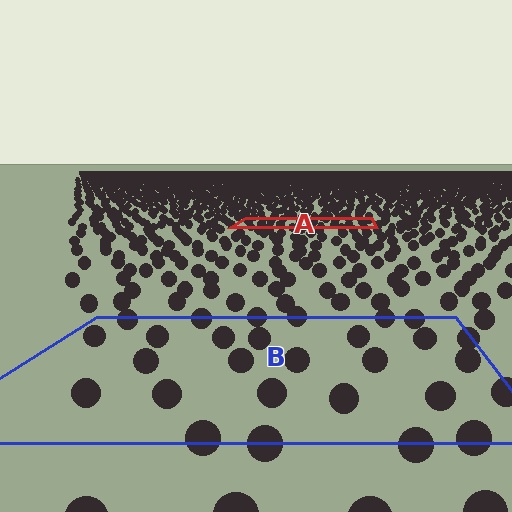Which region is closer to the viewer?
Region B is closer. The texture elements there are larger and more spread out.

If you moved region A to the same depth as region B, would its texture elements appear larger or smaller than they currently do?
They would appear larger. At a closer depth, the same texture elements are projected at a bigger on-screen size.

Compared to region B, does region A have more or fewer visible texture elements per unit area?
Region A has more texture elements per unit area — they are packed more densely because it is farther away.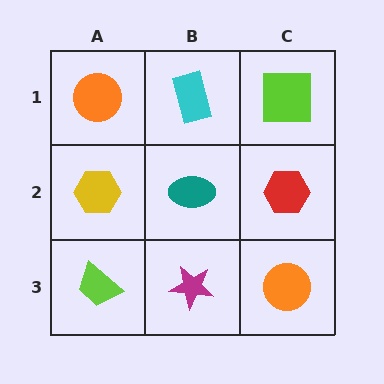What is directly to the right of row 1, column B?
A lime square.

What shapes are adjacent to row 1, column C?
A red hexagon (row 2, column C), a cyan rectangle (row 1, column B).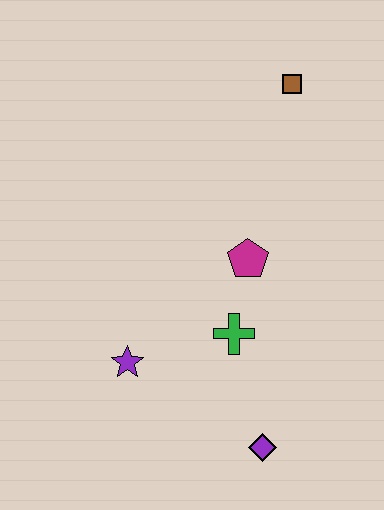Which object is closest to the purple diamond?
The green cross is closest to the purple diamond.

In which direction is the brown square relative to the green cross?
The brown square is above the green cross.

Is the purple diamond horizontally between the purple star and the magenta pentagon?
No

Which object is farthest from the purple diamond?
The brown square is farthest from the purple diamond.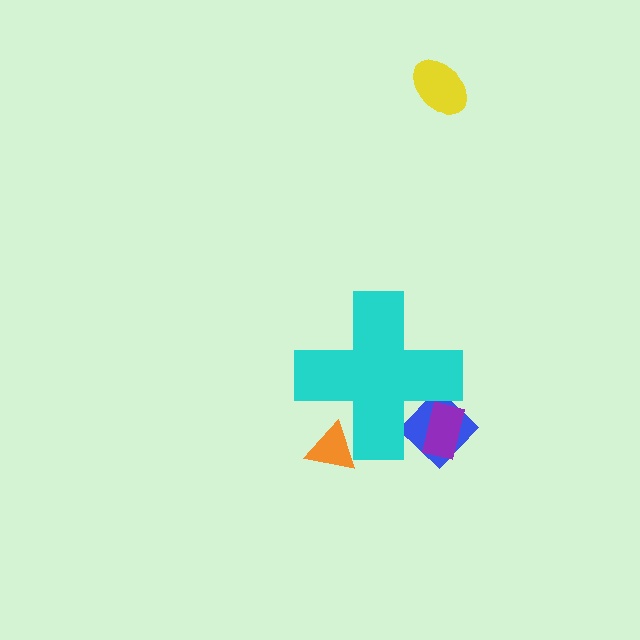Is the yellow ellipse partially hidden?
No, the yellow ellipse is fully visible.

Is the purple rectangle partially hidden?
Yes, the purple rectangle is partially hidden behind the cyan cross.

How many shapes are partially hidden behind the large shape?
3 shapes are partially hidden.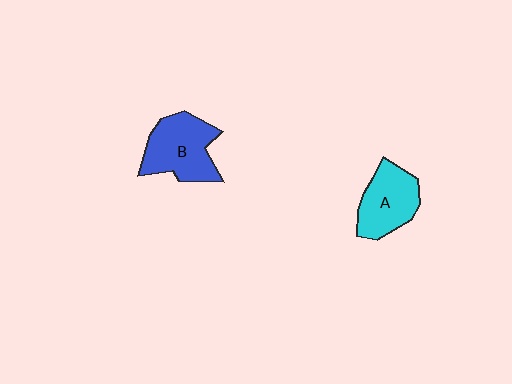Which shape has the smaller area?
Shape A (cyan).